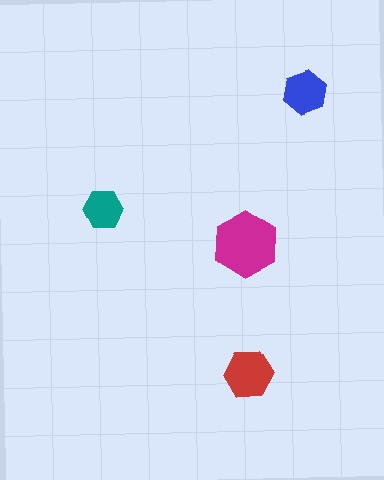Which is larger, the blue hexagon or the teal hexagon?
The blue one.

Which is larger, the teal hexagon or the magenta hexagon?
The magenta one.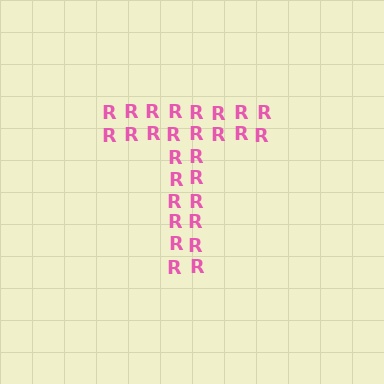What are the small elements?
The small elements are letter R's.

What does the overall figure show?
The overall figure shows the letter T.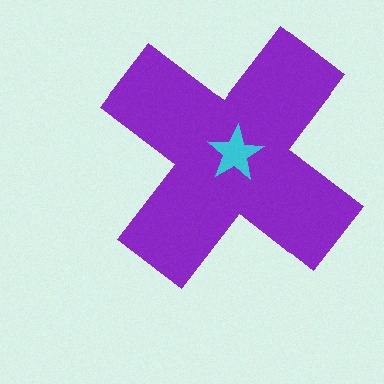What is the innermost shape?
The cyan star.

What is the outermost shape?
The purple cross.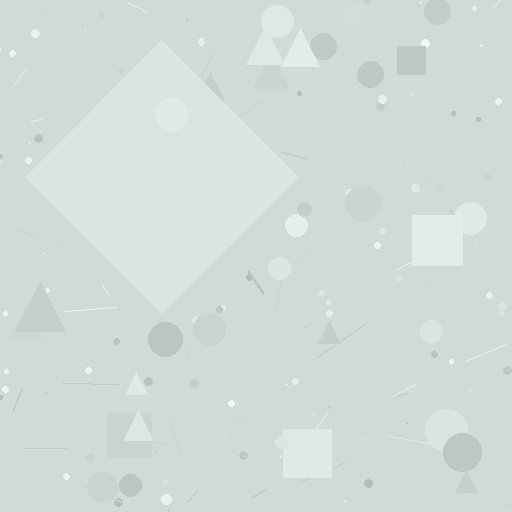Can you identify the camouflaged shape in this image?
The camouflaged shape is a diamond.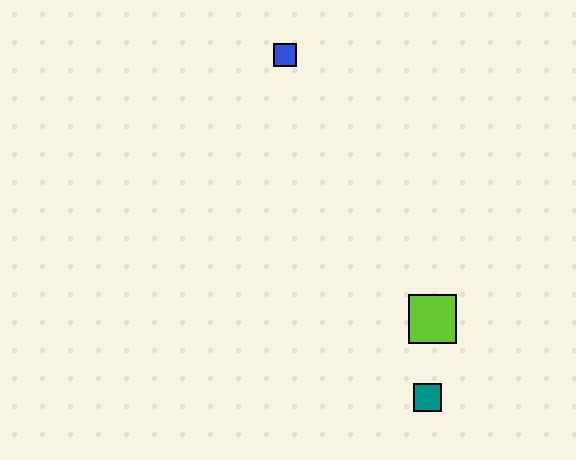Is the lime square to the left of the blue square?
No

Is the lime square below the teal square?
No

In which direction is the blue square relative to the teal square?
The blue square is above the teal square.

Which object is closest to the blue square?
The lime square is closest to the blue square.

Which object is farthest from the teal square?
The blue square is farthest from the teal square.